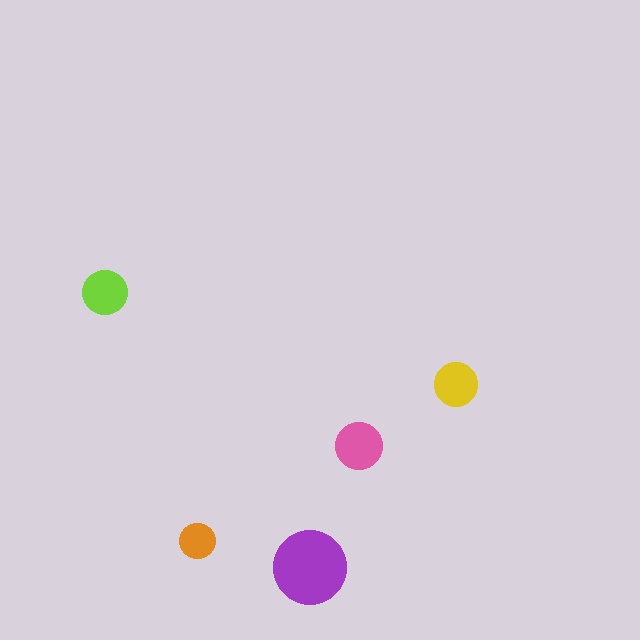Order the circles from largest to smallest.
the purple one, the pink one, the lime one, the yellow one, the orange one.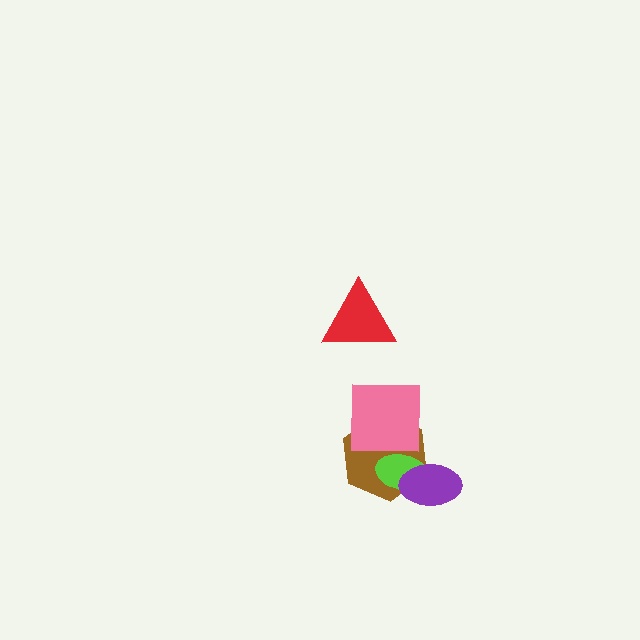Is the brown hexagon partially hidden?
Yes, it is partially covered by another shape.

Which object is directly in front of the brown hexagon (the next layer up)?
The lime ellipse is directly in front of the brown hexagon.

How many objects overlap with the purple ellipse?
2 objects overlap with the purple ellipse.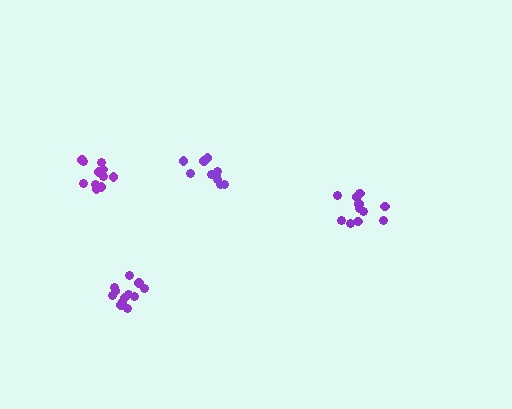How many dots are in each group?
Group 1: 12 dots, Group 2: 12 dots, Group 3: 11 dots, Group 4: 10 dots (45 total).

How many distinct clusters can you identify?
There are 4 distinct clusters.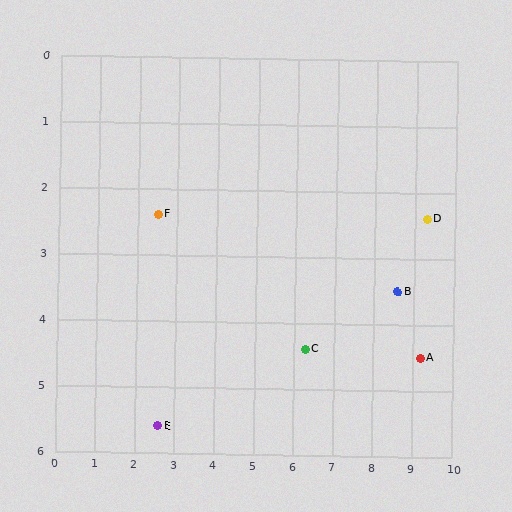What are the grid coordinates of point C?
Point C is at approximately (6.3, 4.4).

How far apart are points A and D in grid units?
Points A and D are about 2.1 grid units apart.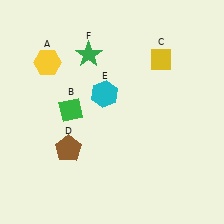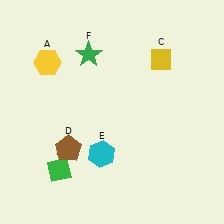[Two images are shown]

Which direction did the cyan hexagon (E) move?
The cyan hexagon (E) moved down.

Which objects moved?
The objects that moved are: the green diamond (B), the cyan hexagon (E).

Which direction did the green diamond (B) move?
The green diamond (B) moved down.